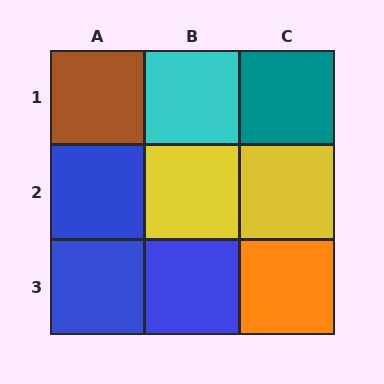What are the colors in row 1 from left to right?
Brown, cyan, teal.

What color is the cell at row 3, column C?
Orange.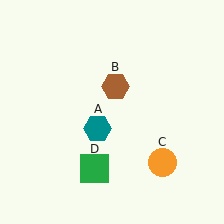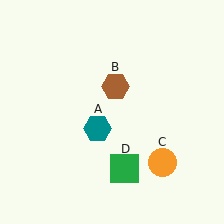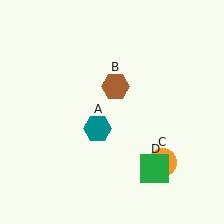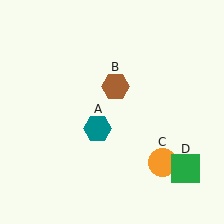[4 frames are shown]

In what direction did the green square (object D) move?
The green square (object D) moved right.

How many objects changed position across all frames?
1 object changed position: green square (object D).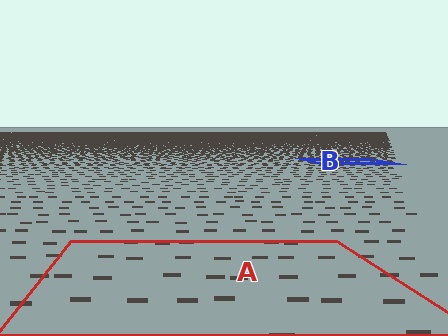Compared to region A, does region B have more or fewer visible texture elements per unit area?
Region B has more texture elements per unit area — they are packed more densely because it is farther away.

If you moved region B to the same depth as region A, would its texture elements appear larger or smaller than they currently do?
They would appear larger. At a closer depth, the same texture elements are projected at a bigger on-screen size.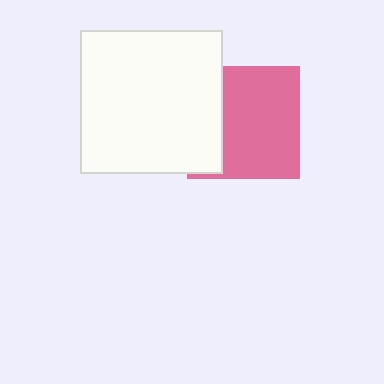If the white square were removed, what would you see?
You would see the complete pink square.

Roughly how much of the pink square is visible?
Most of it is visible (roughly 70%).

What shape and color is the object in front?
The object in front is a white square.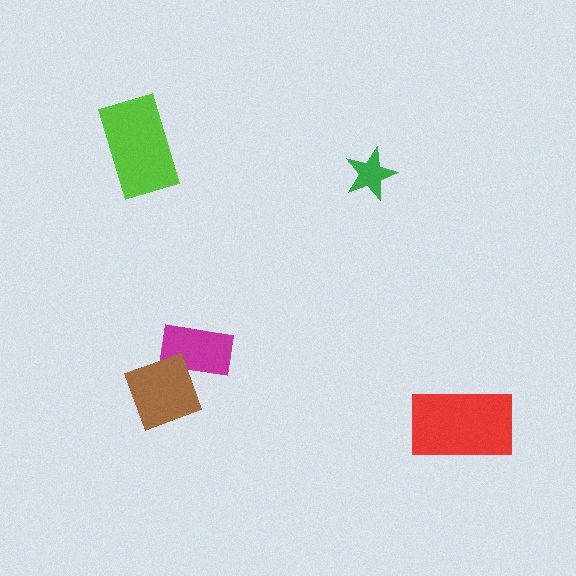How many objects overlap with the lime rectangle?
0 objects overlap with the lime rectangle.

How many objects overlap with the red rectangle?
0 objects overlap with the red rectangle.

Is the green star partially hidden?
No, no other shape covers it.